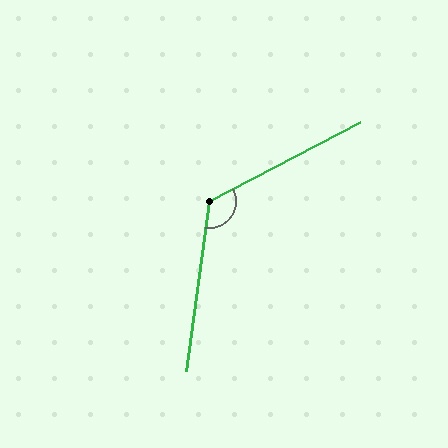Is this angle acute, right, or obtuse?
It is obtuse.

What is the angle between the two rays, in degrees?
Approximately 126 degrees.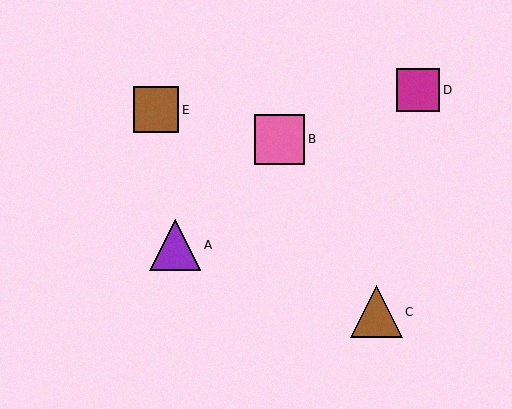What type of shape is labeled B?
Shape B is a pink square.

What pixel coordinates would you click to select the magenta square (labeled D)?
Click at (418, 90) to select the magenta square D.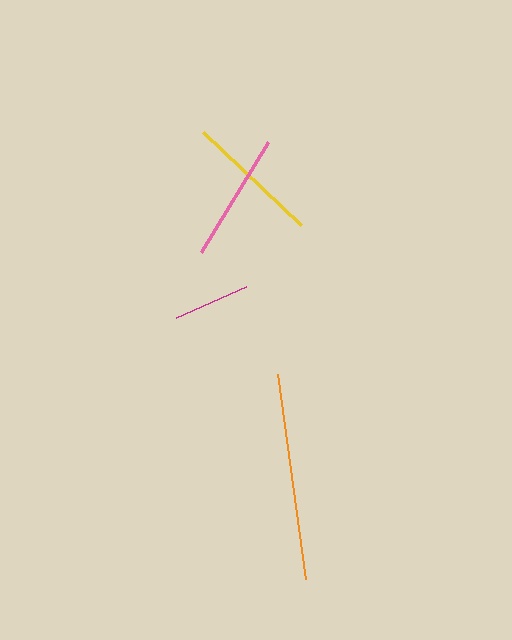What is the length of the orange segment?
The orange segment is approximately 207 pixels long.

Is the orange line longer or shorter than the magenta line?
The orange line is longer than the magenta line.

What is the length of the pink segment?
The pink segment is approximately 128 pixels long.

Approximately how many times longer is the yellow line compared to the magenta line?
The yellow line is approximately 1.8 times the length of the magenta line.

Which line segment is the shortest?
The magenta line is the shortest at approximately 77 pixels.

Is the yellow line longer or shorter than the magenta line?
The yellow line is longer than the magenta line.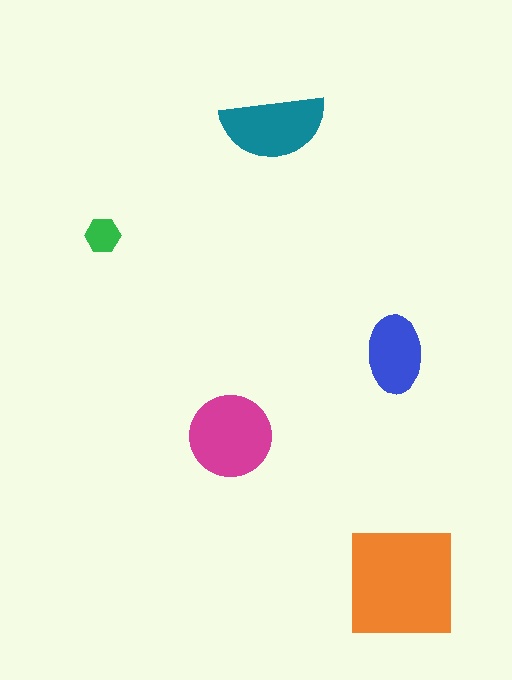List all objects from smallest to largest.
The green hexagon, the blue ellipse, the teal semicircle, the magenta circle, the orange square.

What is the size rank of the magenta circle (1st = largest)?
2nd.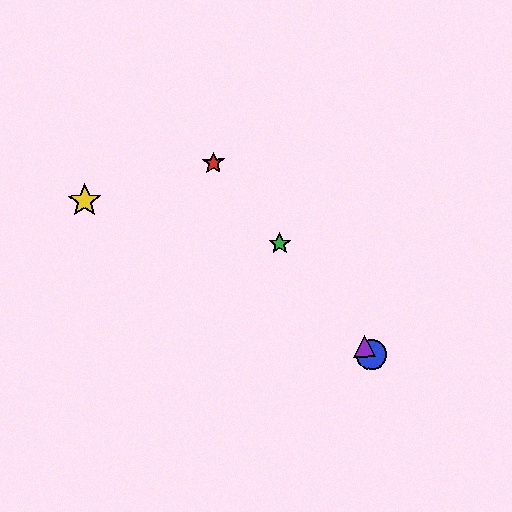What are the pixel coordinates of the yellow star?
The yellow star is at (85, 201).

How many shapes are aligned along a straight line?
4 shapes (the red star, the blue circle, the green star, the purple triangle) are aligned along a straight line.